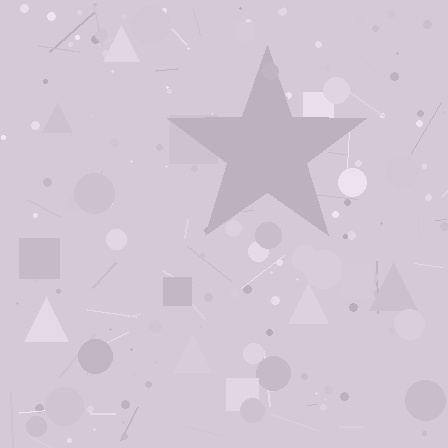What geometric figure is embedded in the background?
A star is embedded in the background.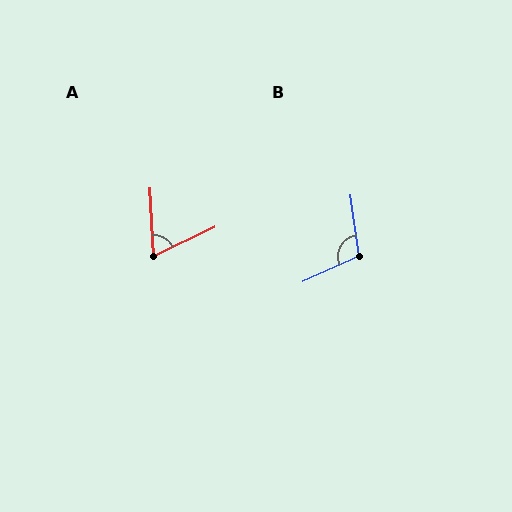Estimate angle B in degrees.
Approximately 107 degrees.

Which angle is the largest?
B, at approximately 107 degrees.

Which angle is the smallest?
A, at approximately 67 degrees.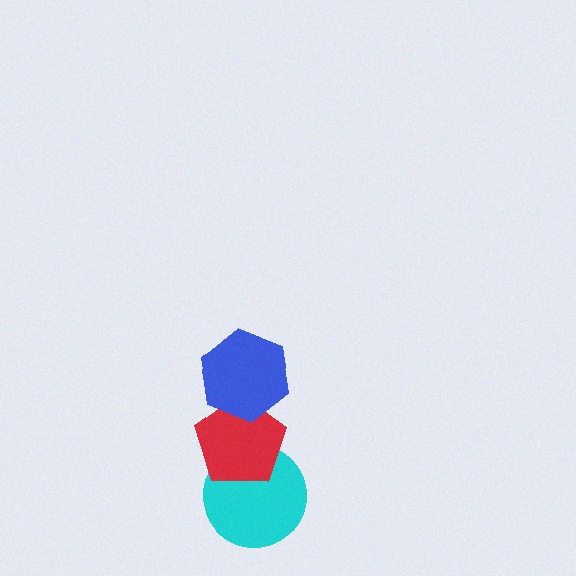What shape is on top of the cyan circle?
The red pentagon is on top of the cyan circle.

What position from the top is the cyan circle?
The cyan circle is 3rd from the top.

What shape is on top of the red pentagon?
The blue hexagon is on top of the red pentagon.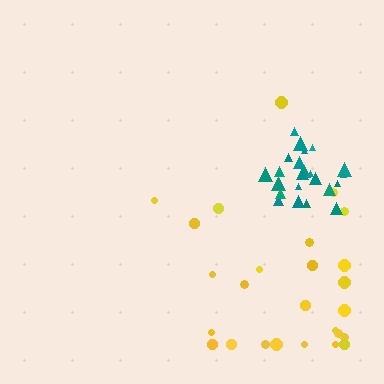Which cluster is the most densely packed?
Teal.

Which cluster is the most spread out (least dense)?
Yellow.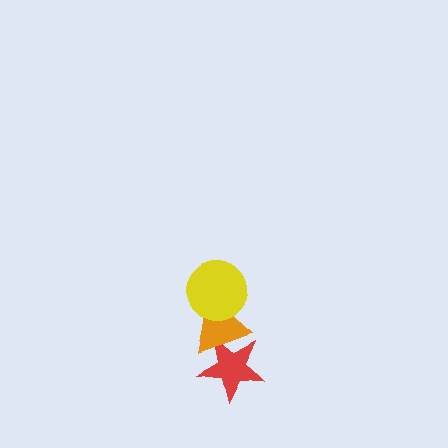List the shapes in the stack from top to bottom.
From top to bottom: the yellow circle, the orange triangle, the red star.